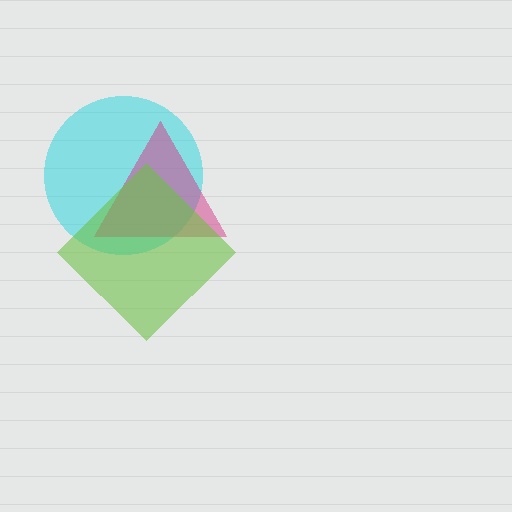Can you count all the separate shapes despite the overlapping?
Yes, there are 3 separate shapes.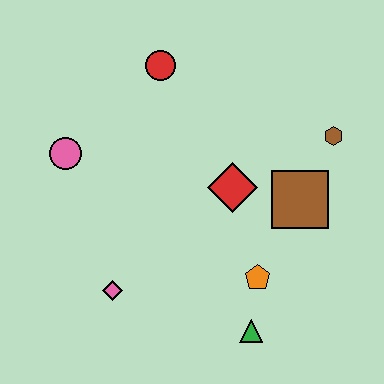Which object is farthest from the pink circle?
The brown hexagon is farthest from the pink circle.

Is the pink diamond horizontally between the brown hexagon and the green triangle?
No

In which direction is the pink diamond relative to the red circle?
The pink diamond is below the red circle.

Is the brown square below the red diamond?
Yes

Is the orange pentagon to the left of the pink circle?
No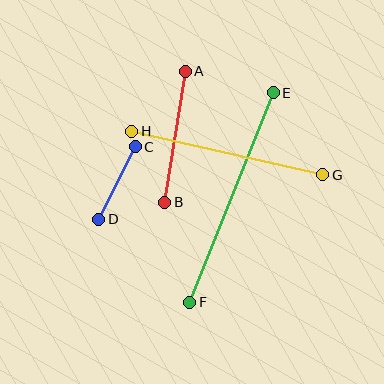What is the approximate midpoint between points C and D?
The midpoint is at approximately (117, 183) pixels.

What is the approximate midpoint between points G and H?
The midpoint is at approximately (227, 153) pixels.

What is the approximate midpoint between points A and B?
The midpoint is at approximately (175, 137) pixels.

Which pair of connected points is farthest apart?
Points E and F are farthest apart.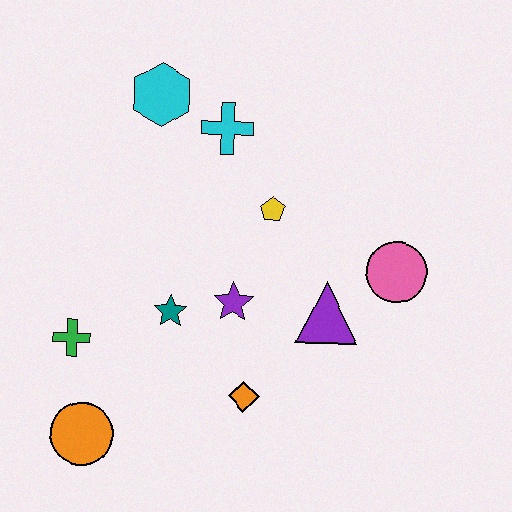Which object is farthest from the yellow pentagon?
The orange circle is farthest from the yellow pentagon.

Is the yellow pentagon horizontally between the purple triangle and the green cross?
Yes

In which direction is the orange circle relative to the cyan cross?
The orange circle is below the cyan cross.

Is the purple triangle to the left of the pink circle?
Yes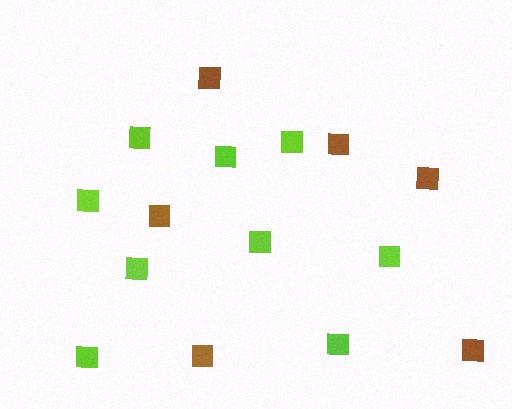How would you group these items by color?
There are 2 groups: one group of brown squares (6) and one group of lime squares (9).